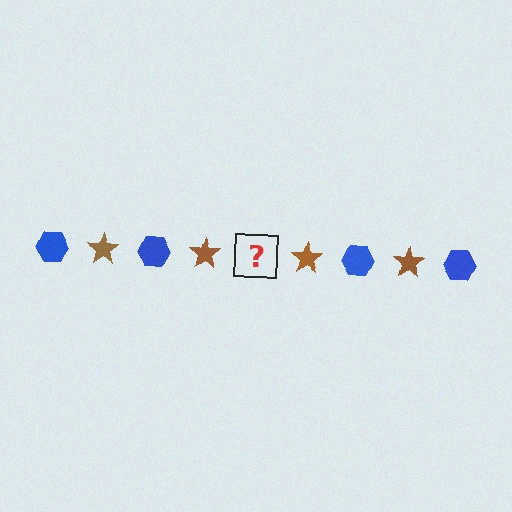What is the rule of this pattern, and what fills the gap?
The rule is that the pattern alternates between blue hexagon and brown star. The gap should be filled with a blue hexagon.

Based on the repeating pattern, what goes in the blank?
The blank should be a blue hexagon.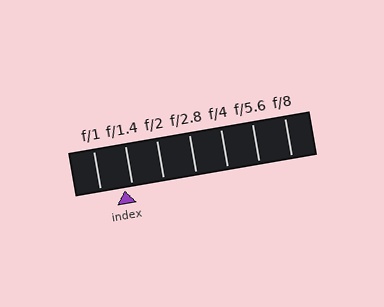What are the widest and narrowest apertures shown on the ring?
The widest aperture shown is f/1 and the narrowest is f/8.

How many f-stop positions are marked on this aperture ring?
There are 7 f-stop positions marked.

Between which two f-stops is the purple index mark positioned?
The index mark is between f/1 and f/1.4.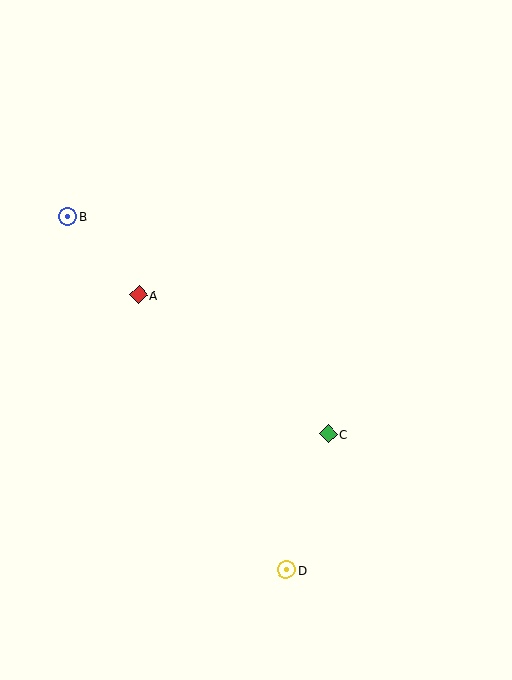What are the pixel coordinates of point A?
Point A is at (138, 295).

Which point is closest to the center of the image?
Point C at (328, 434) is closest to the center.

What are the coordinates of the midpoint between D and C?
The midpoint between D and C is at (307, 502).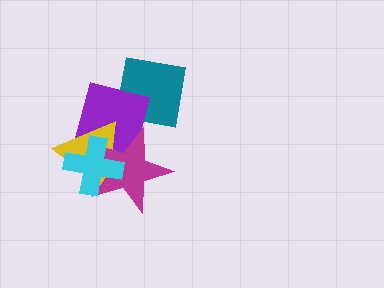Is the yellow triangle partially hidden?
Yes, it is partially covered by another shape.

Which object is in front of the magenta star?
The cyan cross is in front of the magenta star.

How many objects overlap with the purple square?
4 objects overlap with the purple square.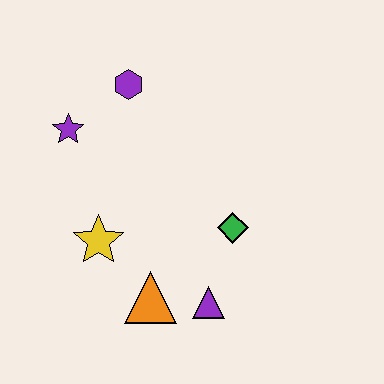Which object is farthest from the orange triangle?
The purple hexagon is farthest from the orange triangle.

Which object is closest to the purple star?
The purple hexagon is closest to the purple star.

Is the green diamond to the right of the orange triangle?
Yes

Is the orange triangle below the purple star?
Yes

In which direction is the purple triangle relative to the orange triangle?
The purple triangle is to the right of the orange triangle.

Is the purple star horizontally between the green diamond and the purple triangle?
No